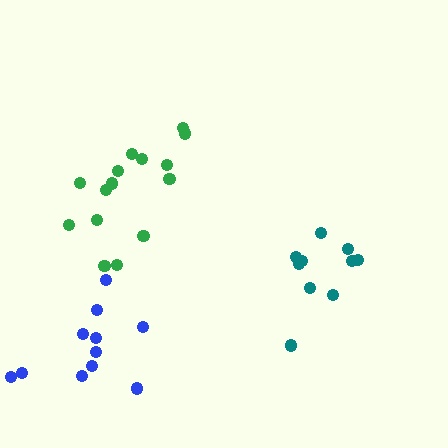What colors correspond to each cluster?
The clusters are colored: blue, green, teal.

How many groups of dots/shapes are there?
There are 3 groups.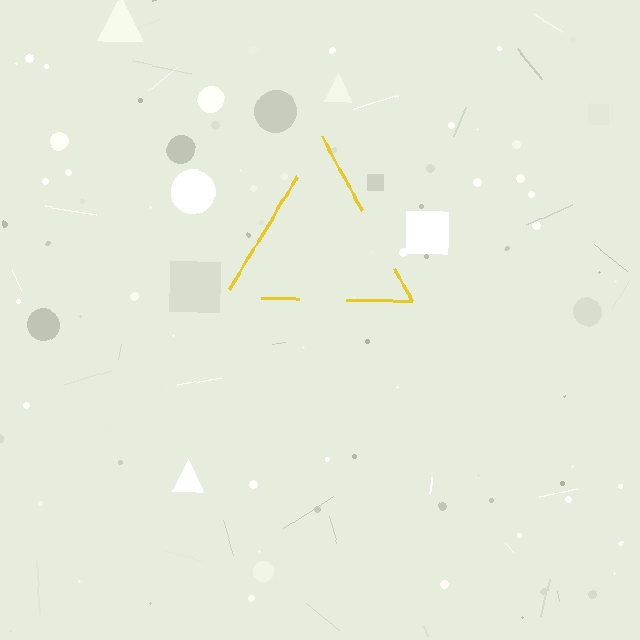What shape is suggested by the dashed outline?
The dashed outline suggests a triangle.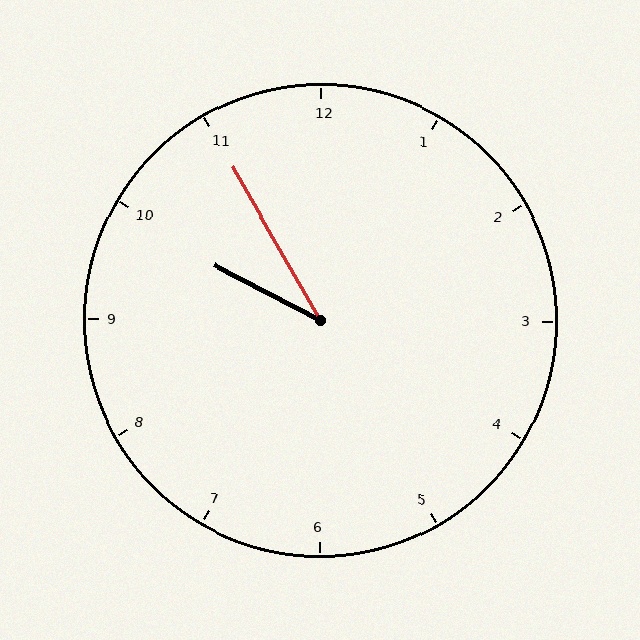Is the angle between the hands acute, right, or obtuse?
It is acute.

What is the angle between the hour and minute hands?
Approximately 32 degrees.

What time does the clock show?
9:55.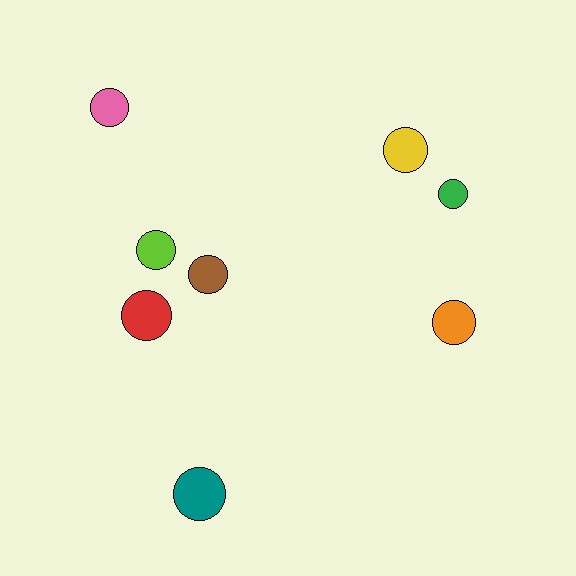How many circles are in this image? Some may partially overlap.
There are 8 circles.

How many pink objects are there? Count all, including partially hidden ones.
There is 1 pink object.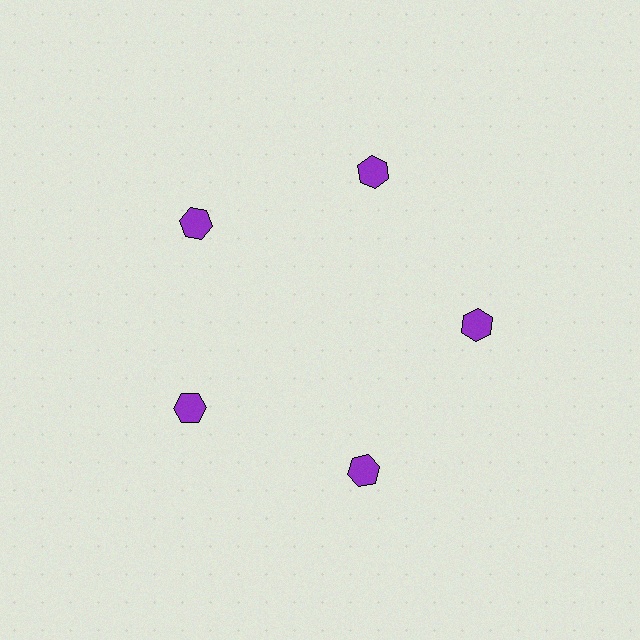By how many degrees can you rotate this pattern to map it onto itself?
The pattern maps onto itself every 72 degrees of rotation.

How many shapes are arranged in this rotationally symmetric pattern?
There are 5 shapes, arranged in 5 groups of 1.